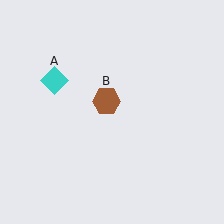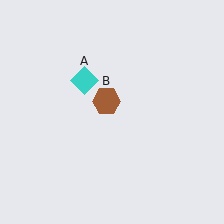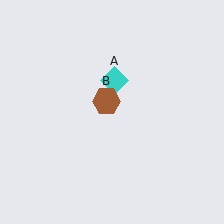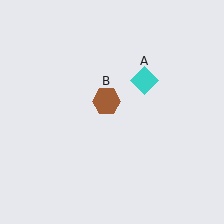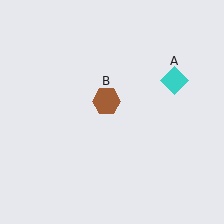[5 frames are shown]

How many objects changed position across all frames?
1 object changed position: cyan diamond (object A).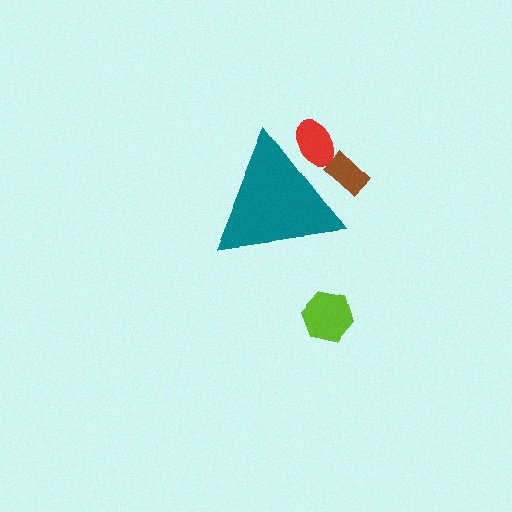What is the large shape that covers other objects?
A teal triangle.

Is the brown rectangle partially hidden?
Yes, the brown rectangle is partially hidden behind the teal triangle.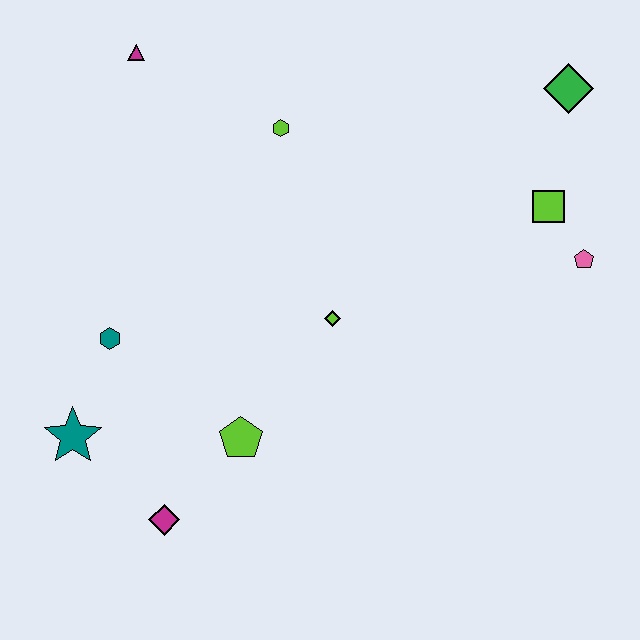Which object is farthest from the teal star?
The green diamond is farthest from the teal star.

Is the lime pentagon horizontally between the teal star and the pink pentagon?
Yes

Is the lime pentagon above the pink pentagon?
No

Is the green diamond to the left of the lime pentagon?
No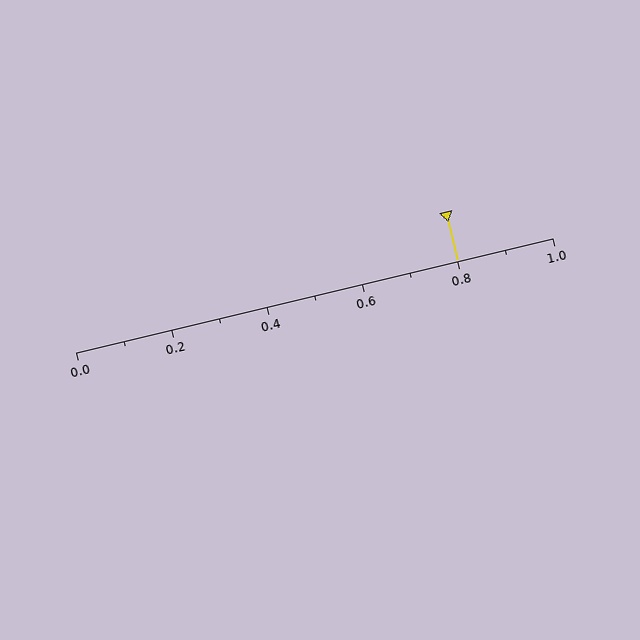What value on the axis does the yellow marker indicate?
The marker indicates approximately 0.8.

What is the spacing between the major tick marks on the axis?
The major ticks are spaced 0.2 apart.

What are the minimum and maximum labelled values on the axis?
The axis runs from 0.0 to 1.0.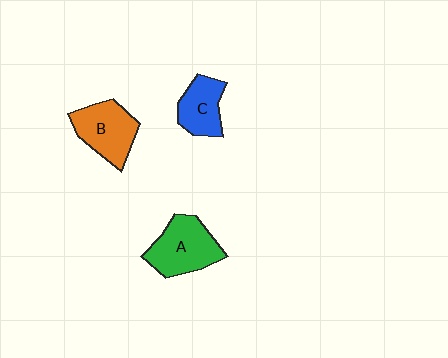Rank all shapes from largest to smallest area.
From largest to smallest: A (green), B (orange), C (blue).